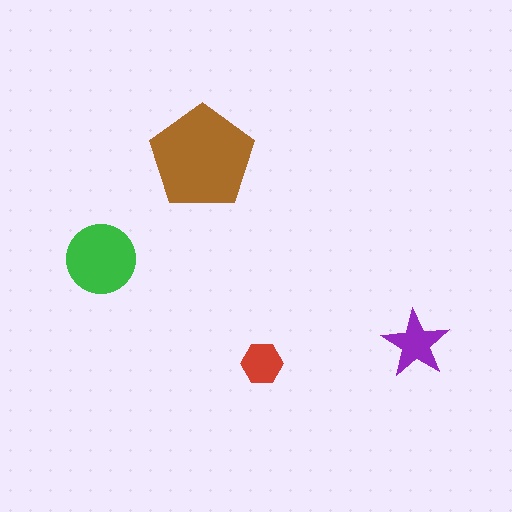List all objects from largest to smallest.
The brown pentagon, the green circle, the purple star, the red hexagon.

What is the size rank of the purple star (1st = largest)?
3rd.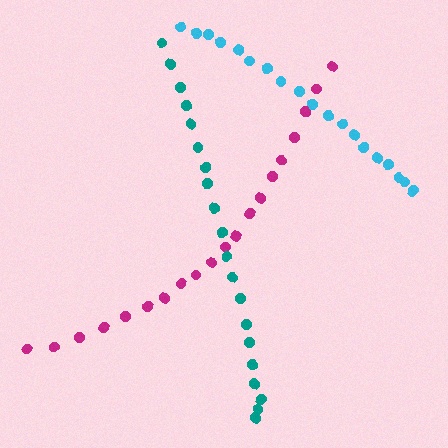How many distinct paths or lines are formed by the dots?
There are 3 distinct paths.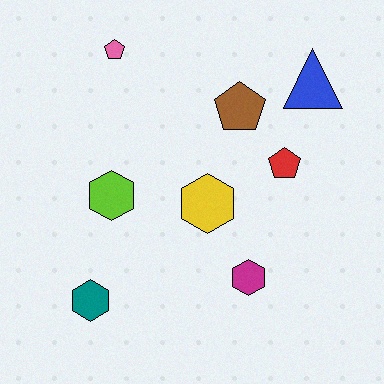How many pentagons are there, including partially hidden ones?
There are 3 pentagons.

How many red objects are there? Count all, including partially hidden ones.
There is 1 red object.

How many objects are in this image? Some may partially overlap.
There are 8 objects.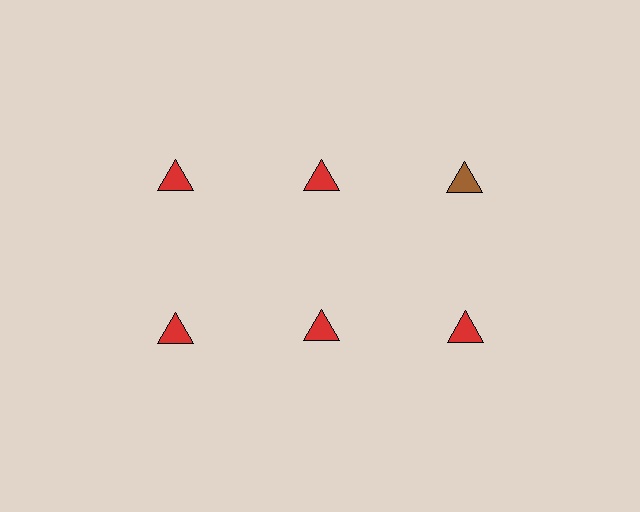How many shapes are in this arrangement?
There are 6 shapes arranged in a grid pattern.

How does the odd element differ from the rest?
It has a different color: brown instead of red.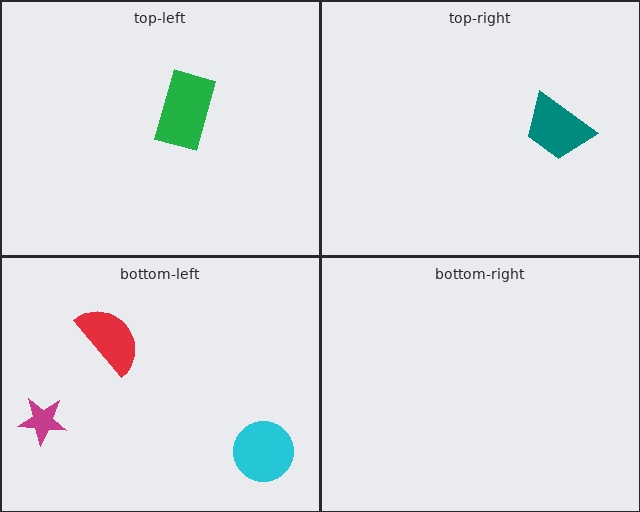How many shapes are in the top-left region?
1.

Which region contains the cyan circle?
The bottom-left region.